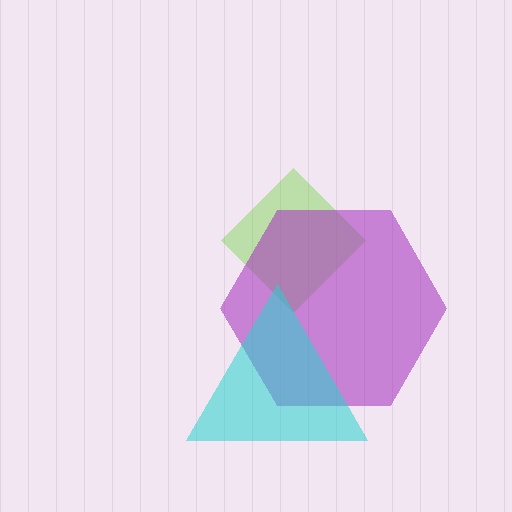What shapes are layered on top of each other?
The layered shapes are: a lime diamond, a purple hexagon, a cyan triangle.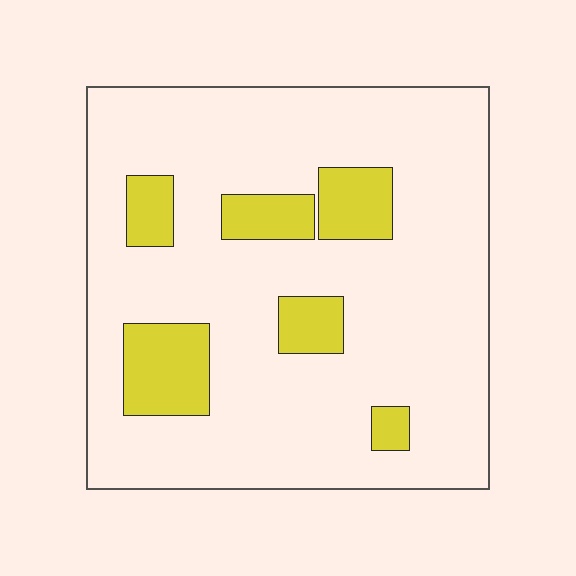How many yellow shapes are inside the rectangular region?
6.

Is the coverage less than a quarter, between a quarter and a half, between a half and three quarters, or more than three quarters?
Less than a quarter.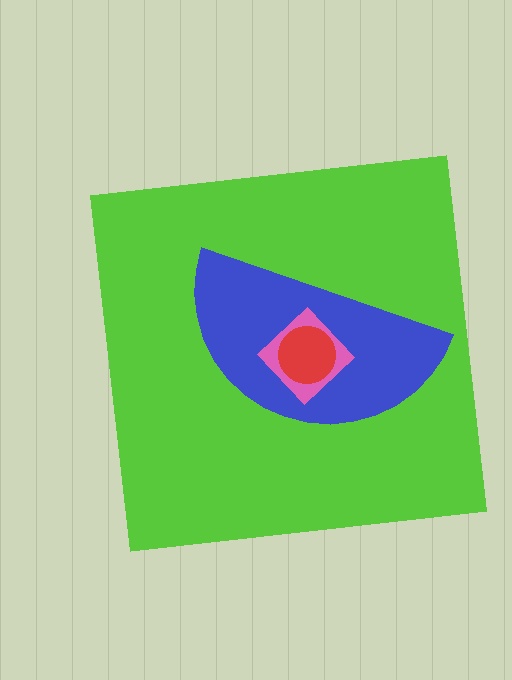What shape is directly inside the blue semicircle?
The pink diamond.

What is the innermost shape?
The red circle.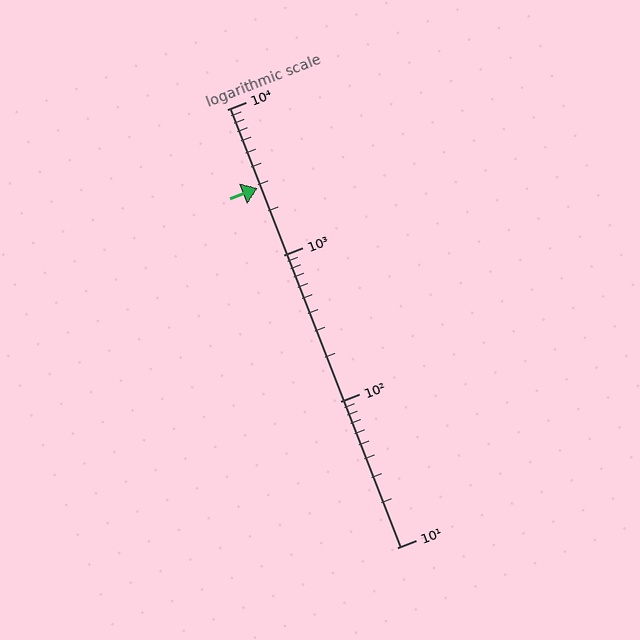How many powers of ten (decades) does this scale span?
The scale spans 3 decades, from 10 to 10000.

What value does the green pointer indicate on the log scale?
The pointer indicates approximately 2900.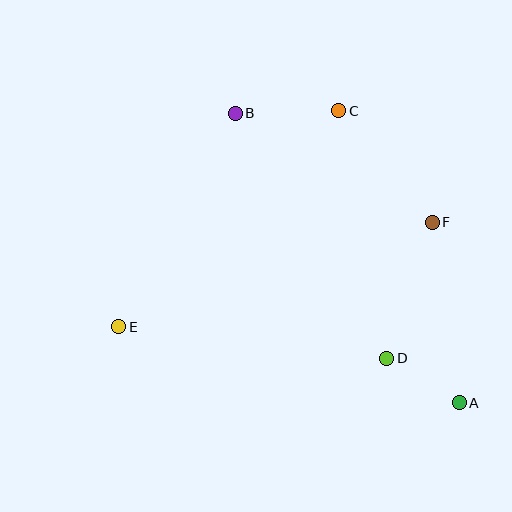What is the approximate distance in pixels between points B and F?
The distance between B and F is approximately 225 pixels.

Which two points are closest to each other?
Points A and D are closest to each other.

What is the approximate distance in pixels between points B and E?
The distance between B and E is approximately 243 pixels.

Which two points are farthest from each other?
Points A and B are farthest from each other.